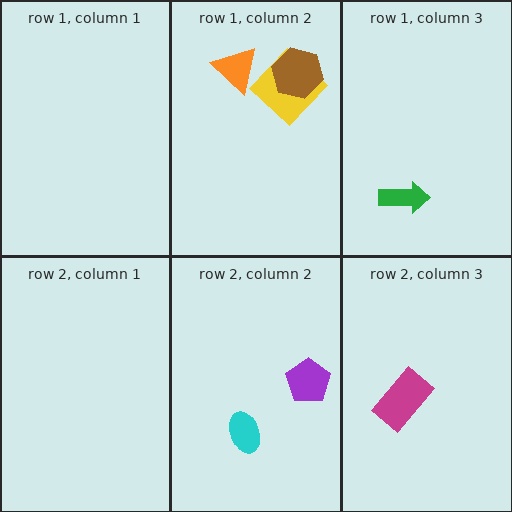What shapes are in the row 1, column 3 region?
The green arrow.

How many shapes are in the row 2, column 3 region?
1.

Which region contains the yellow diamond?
The row 1, column 2 region.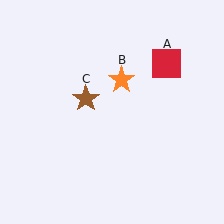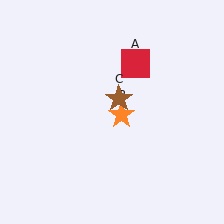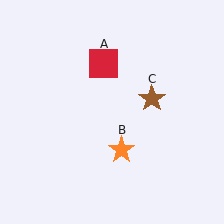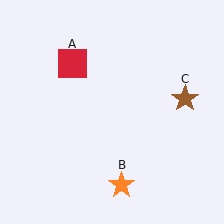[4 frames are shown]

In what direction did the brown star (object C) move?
The brown star (object C) moved right.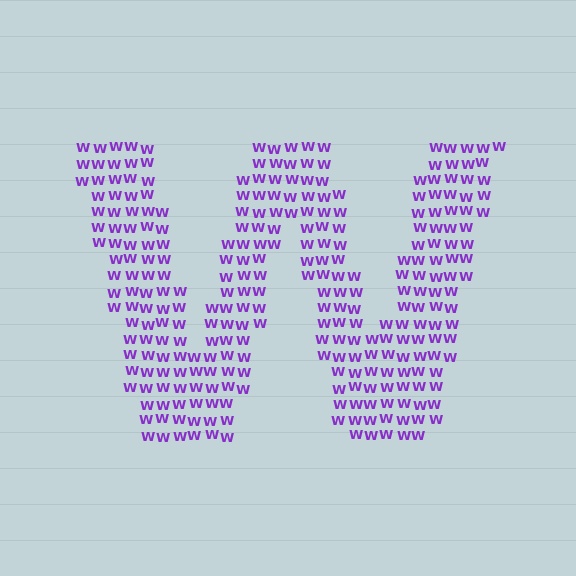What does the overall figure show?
The overall figure shows the letter W.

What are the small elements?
The small elements are letter W's.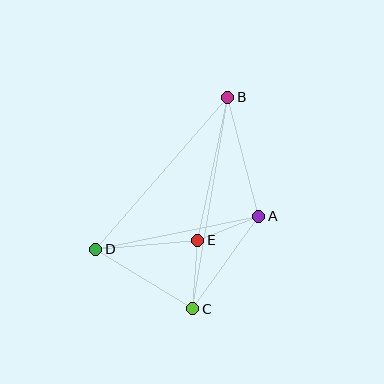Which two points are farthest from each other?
Points B and C are farthest from each other.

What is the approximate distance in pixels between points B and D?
The distance between B and D is approximately 201 pixels.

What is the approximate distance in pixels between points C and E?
The distance between C and E is approximately 68 pixels.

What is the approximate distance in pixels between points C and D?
The distance between C and D is approximately 114 pixels.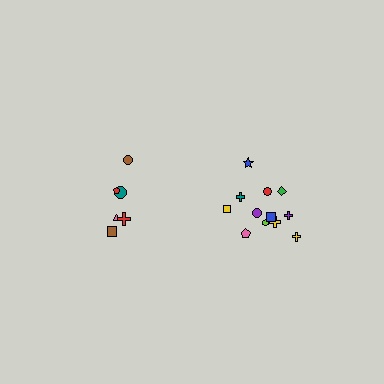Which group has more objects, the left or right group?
The right group.